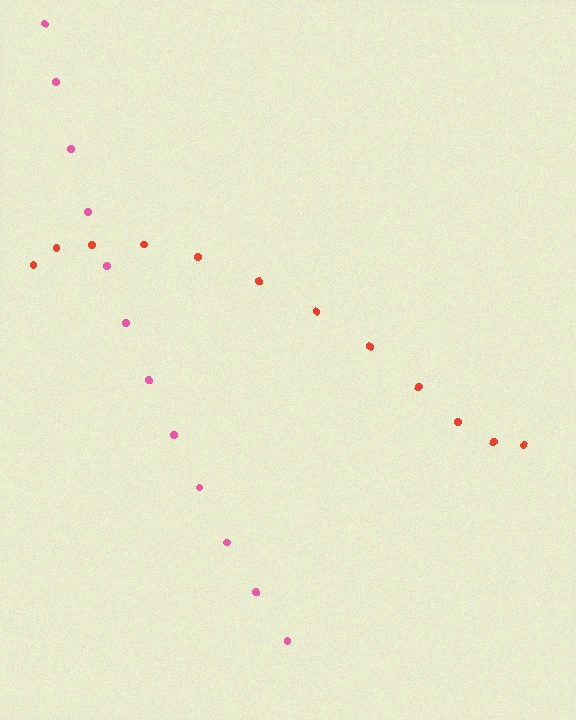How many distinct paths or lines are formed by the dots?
There are 2 distinct paths.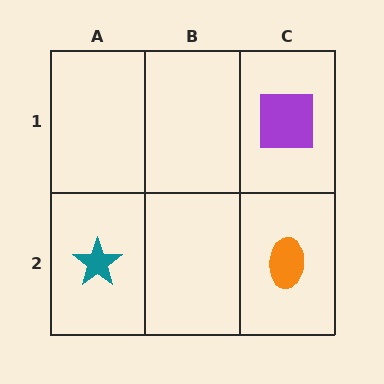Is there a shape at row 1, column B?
No, that cell is empty.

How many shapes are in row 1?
1 shape.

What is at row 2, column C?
An orange ellipse.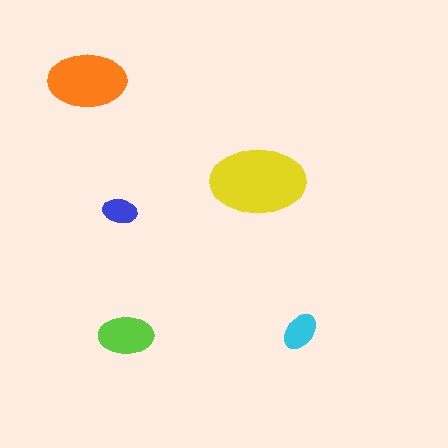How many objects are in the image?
There are 5 objects in the image.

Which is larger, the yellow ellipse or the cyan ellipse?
The yellow one.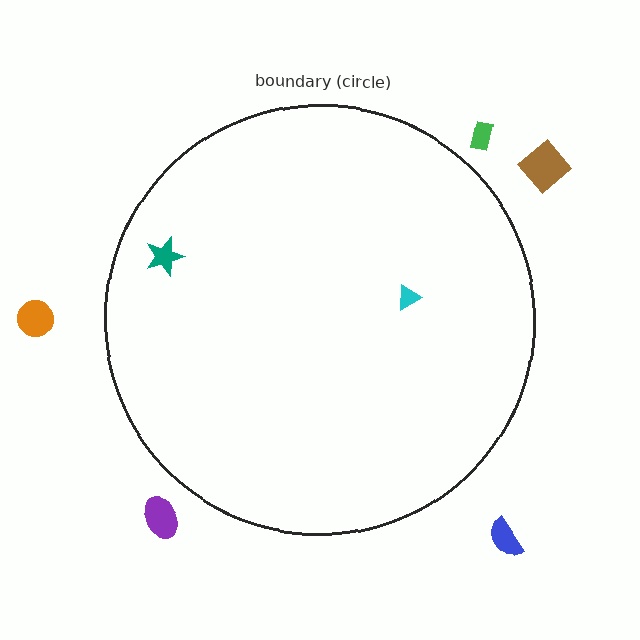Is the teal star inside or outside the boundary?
Inside.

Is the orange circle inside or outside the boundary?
Outside.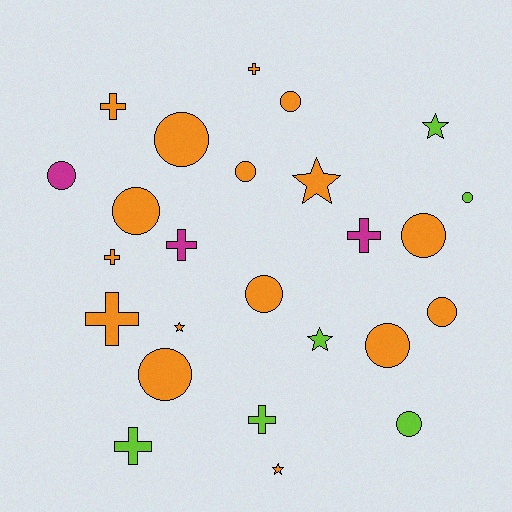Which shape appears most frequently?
Circle, with 12 objects.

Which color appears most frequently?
Orange, with 16 objects.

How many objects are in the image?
There are 25 objects.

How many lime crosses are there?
There are 2 lime crosses.